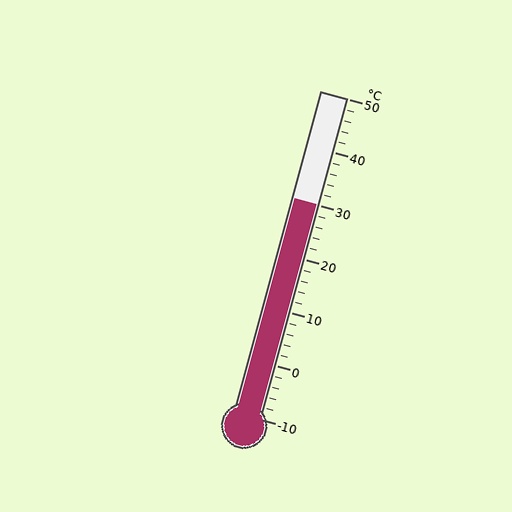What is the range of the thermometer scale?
The thermometer scale ranges from -10°C to 50°C.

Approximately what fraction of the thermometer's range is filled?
The thermometer is filled to approximately 65% of its range.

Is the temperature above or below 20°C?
The temperature is above 20°C.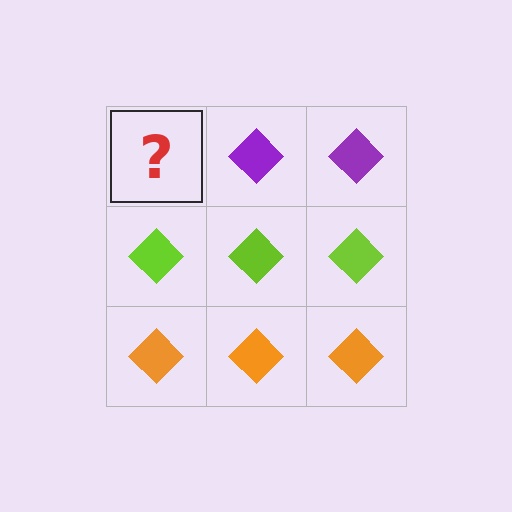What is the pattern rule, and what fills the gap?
The rule is that each row has a consistent color. The gap should be filled with a purple diamond.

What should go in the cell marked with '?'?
The missing cell should contain a purple diamond.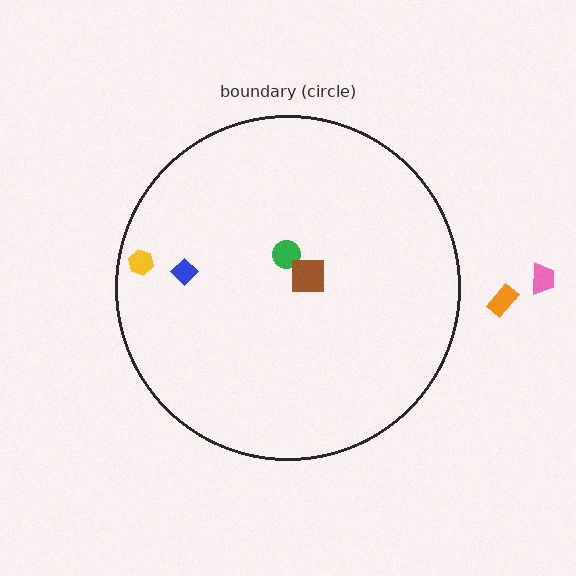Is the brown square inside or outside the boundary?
Inside.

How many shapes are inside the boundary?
4 inside, 2 outside.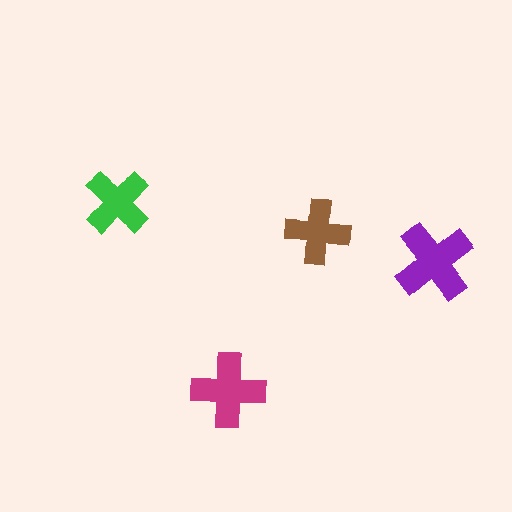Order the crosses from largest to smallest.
the purple one, the magenta one, the green one, the brown one.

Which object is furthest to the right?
The purple cross is rightmost.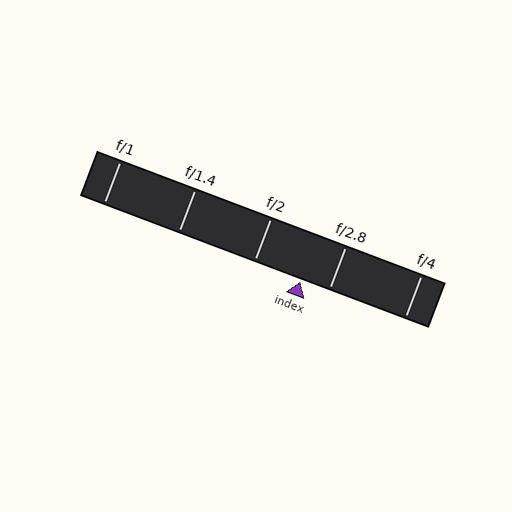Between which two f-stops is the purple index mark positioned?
The index mark is between f/2 and f/2.8.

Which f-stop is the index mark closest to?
The index mark is closest to f/2.8.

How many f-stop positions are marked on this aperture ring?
There are 5 f-stop positions marked.